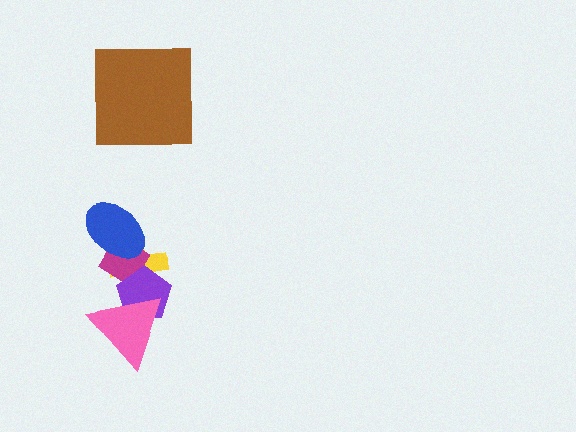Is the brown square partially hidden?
No, no other shape covers it.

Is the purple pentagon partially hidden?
Yes, it is partially covered by another shape.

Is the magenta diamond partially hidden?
Yes, it is partially covered by another shape.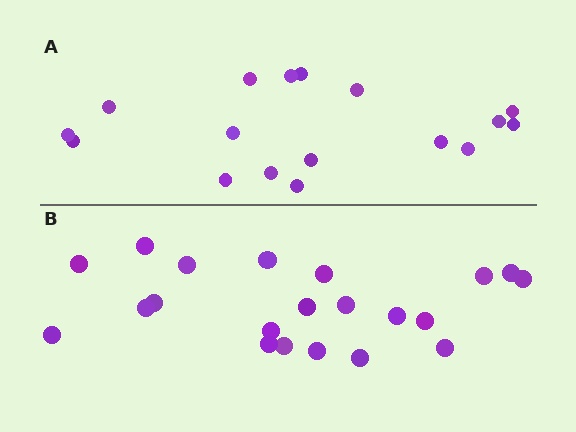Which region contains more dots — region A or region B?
Region B (the bottom region) has more dots.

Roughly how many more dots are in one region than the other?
Region B has about 4 more dots than region A.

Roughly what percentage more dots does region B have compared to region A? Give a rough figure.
About 25% more.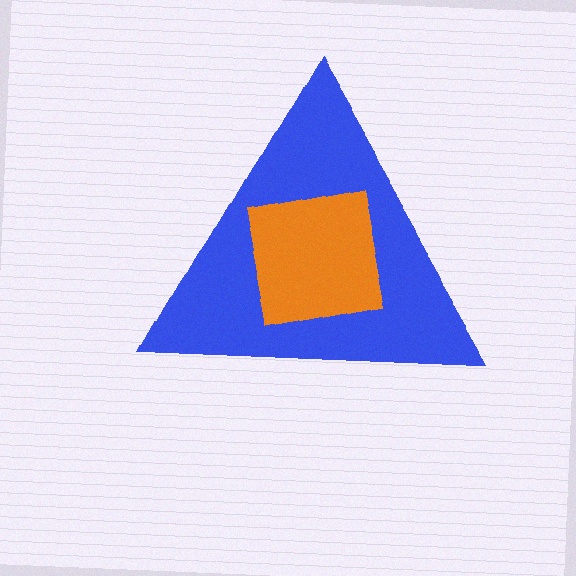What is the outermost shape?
The blue triangle.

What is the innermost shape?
The orange square.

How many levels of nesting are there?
2.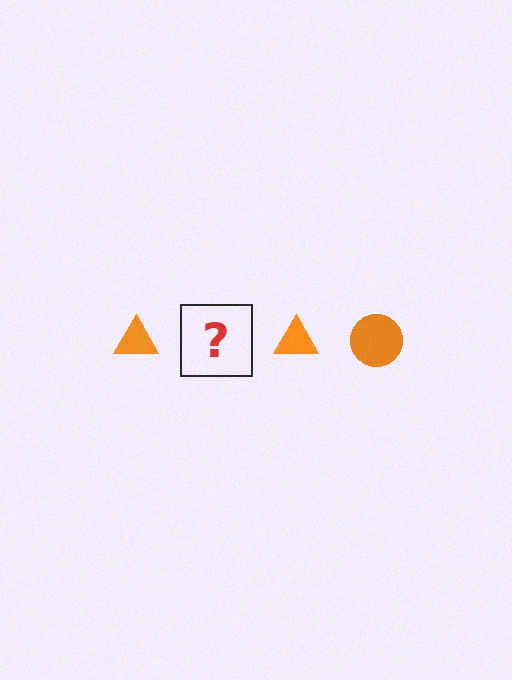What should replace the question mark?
The question mark should be replaced with an orange circle.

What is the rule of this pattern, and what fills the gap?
The rule is that the pattern cycles through triangle, circle shapes in orange. The gap should be filled with an orange circle.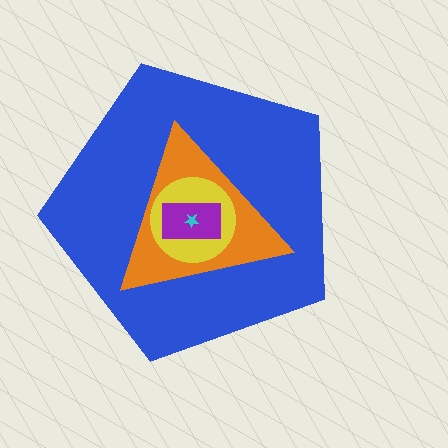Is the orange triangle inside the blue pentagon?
Yes.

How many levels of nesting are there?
5.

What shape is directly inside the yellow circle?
The purple rectangle.